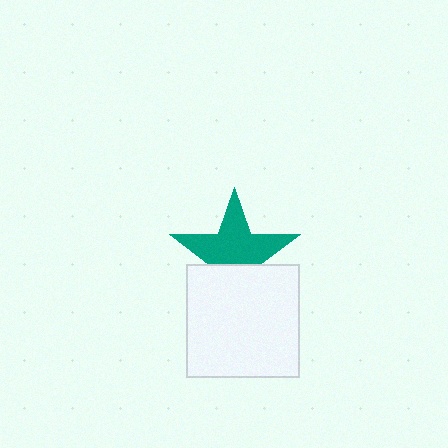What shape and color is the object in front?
The object in front is a white square.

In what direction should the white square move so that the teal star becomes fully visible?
The white square should move down. That is the shortest direction to clear the overlap and leave the teal star fully visible.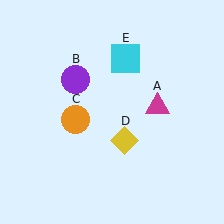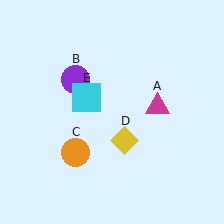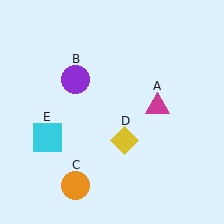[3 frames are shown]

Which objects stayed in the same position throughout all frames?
Magenta triangle (object A) and purple circle (object B) and yellow diamond (object D) remained stationary.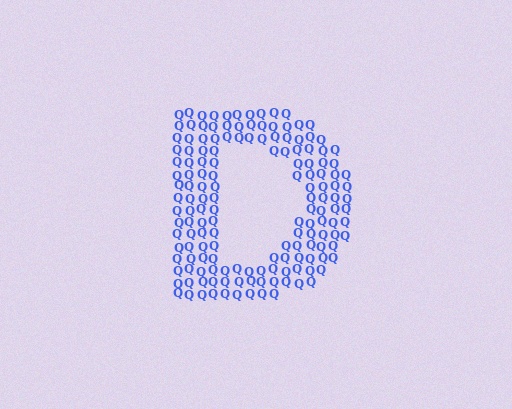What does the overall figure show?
The overall figure shows the letter D.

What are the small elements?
The small elements are letter Q's.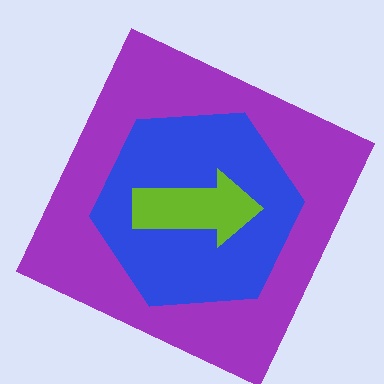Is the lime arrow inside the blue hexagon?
Yes.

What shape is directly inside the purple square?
The blue hexagon.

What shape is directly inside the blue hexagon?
The lime arrow.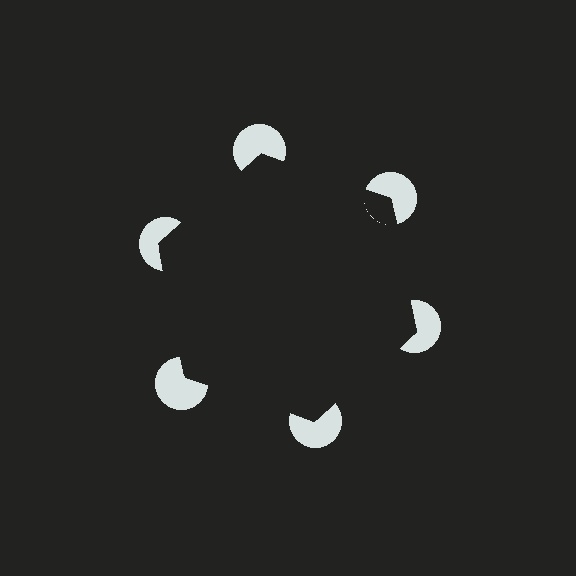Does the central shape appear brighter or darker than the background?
It typically appears slightly darker than the background, even though no actual brightness change is drawn.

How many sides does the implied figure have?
6 sides.